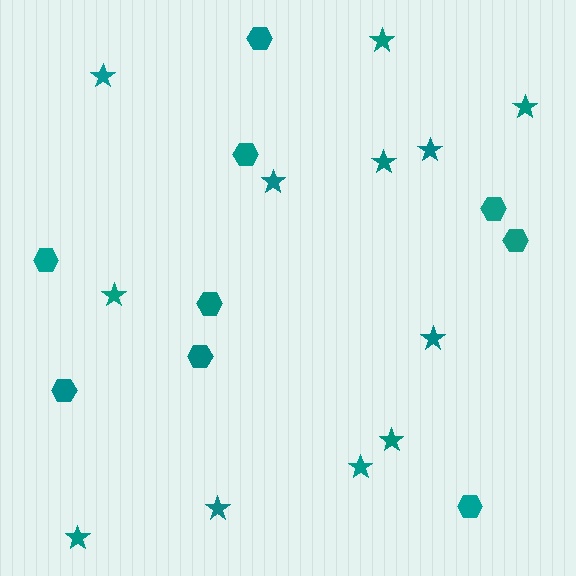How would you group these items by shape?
There are 2 groups: one group of hexagons (9) and one group of stars (12).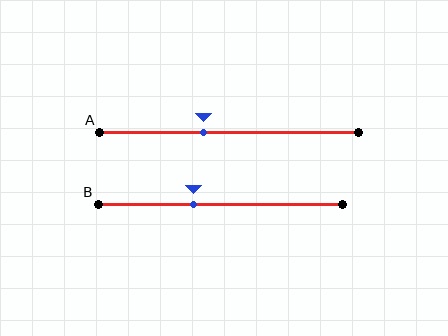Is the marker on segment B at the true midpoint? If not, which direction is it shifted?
No, the marker on segment B is shifted to the left by about 11% of the segment length.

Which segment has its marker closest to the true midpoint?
Segment A has its marker closest to the true midpoint.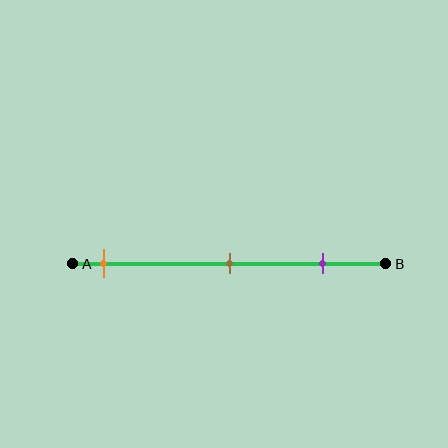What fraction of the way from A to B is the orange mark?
The orange mark is approximately 10% (0.1) of the way from A to B.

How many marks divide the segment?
There are 3 marks dividing the segment.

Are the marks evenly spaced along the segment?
Yes, the marks are approximately evenly spaced.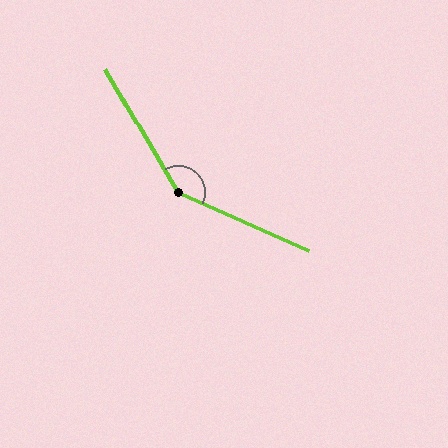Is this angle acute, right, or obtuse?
It is obtuse.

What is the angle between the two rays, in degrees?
Approximately 144 degrees.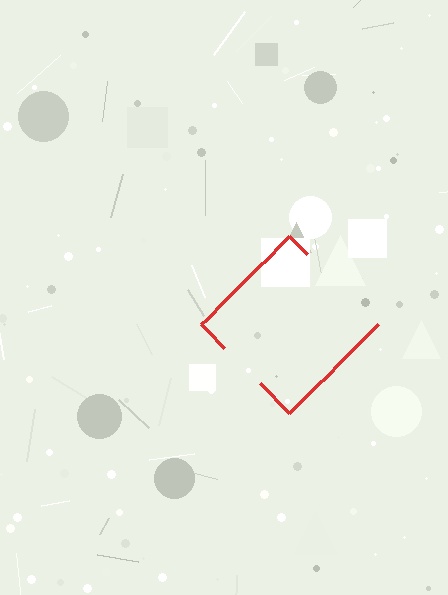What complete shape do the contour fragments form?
The contour fragments form a diamond.